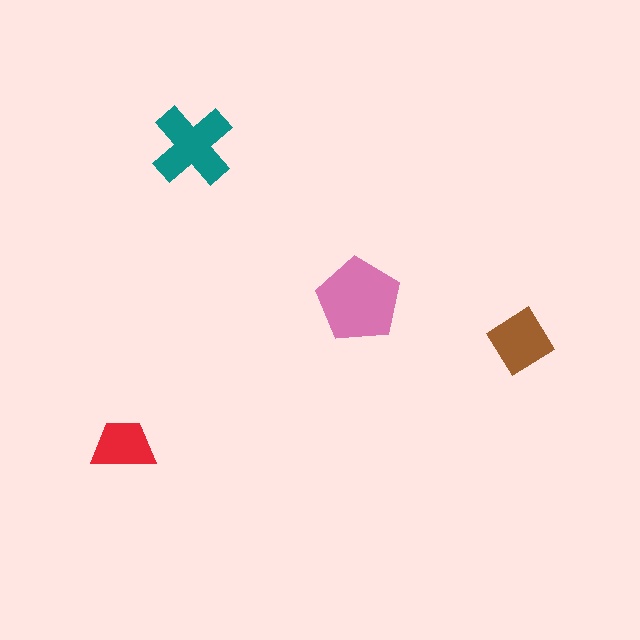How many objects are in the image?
There are 4 objects in the image.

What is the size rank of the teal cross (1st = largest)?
2nd.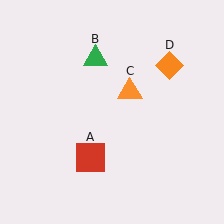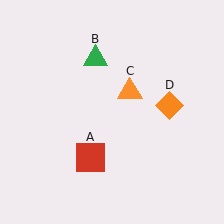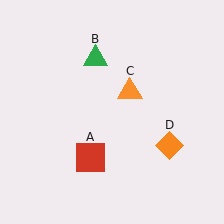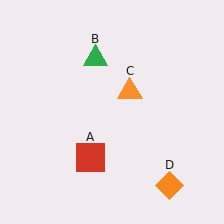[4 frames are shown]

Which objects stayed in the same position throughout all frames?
Red square (object A) and green triangle (object B) and orange triangle (object C) remained stationary.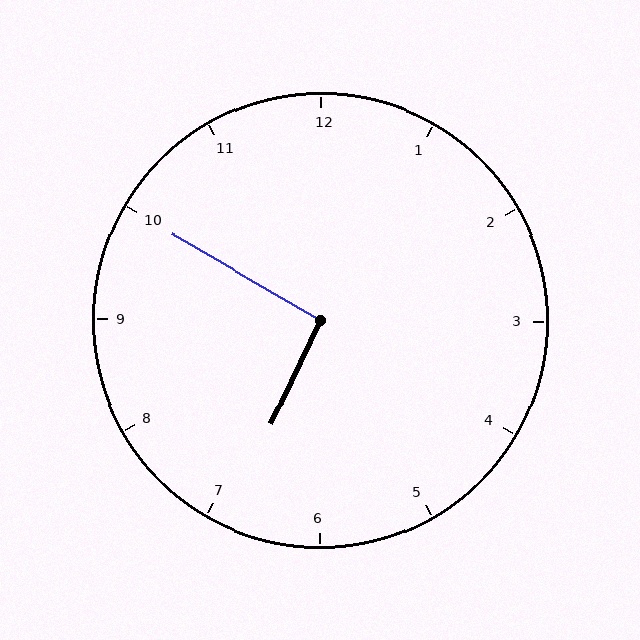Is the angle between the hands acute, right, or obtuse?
It is right.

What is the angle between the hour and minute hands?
Approximately 95 degrees.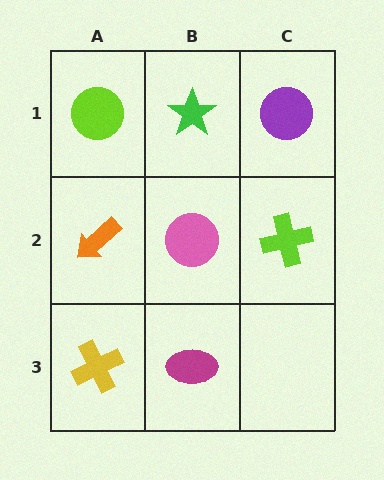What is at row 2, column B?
A pink circle.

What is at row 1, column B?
A green star.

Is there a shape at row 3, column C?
No, that cell is empty.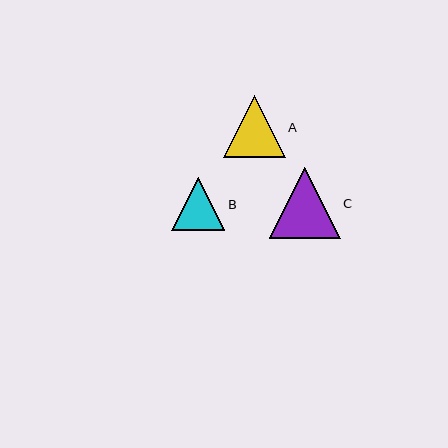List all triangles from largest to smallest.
From largest to smallest: C, A, B.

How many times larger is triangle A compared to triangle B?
Triangle A is approximately 1.2 times the size of triangle B.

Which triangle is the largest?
Triangle C is the largest with a size of approximately 71 pixels.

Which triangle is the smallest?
Triangle B is the smallest with a size of approximately 53 pixels.